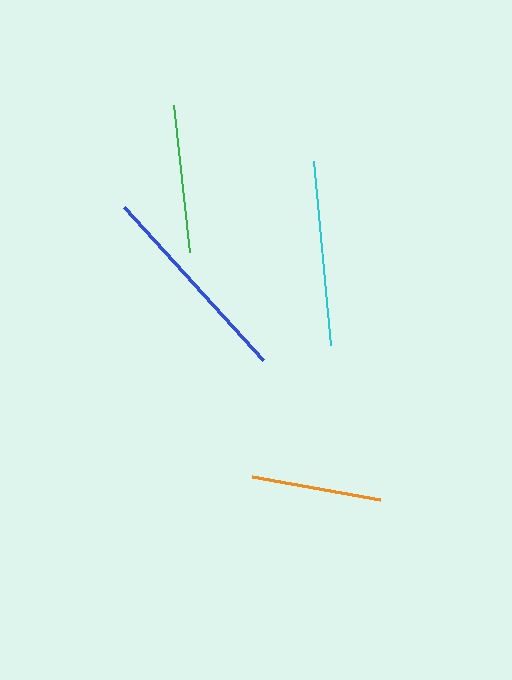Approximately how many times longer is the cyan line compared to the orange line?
The cyan line is approximately 1.4 times the length of the orange line.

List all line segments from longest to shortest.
From longest to shortest: blue, cyan, green, orange.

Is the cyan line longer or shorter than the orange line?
The cyan line is longer than the orange line.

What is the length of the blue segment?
The blue segment is approximately 207 pixels long.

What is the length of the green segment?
The green segment is approximately 148 pixels long.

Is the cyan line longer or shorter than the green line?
The cyan line is longer than the green line.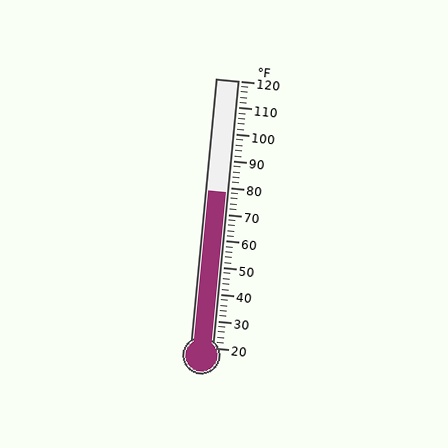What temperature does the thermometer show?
The thermometer shows approximately 78°F.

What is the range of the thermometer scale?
The thermometer scale ranges from 20°F to 120°F.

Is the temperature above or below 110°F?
The temperature is below 110°F.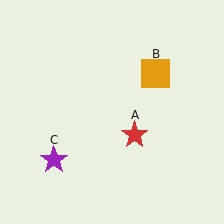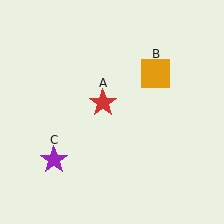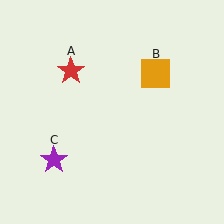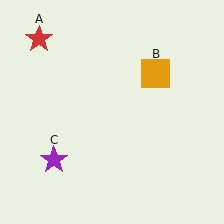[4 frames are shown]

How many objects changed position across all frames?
1 object changed position: red star (object A).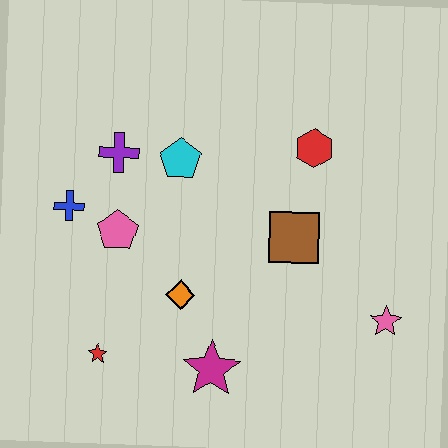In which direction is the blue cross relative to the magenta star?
The blue cross is above the magenta star.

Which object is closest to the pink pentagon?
The blue cross is closest to the pink pentagon.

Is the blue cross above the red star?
Yes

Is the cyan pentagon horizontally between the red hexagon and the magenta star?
No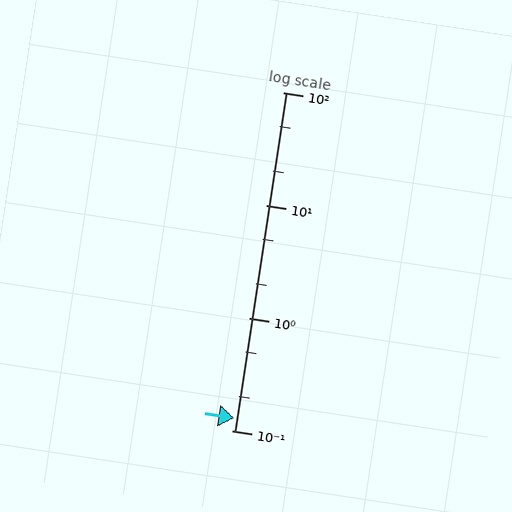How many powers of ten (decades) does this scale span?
The scale spans 3 decades, from 0.1 to 100.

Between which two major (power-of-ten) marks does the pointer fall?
The pointer is between 0.1 and 1.